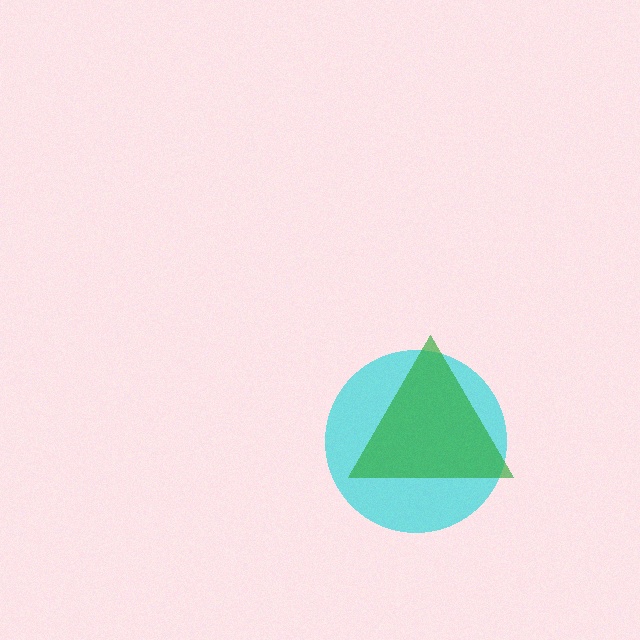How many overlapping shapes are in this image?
There are 2 overlapping shapes in the image.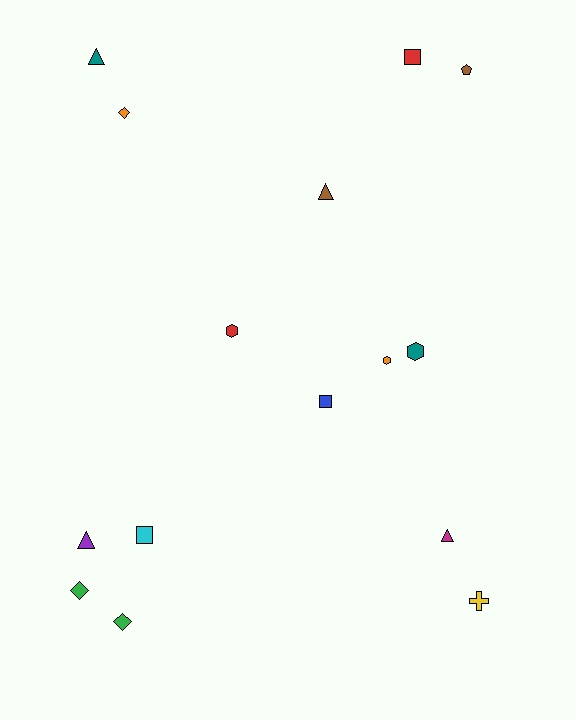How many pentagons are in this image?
There is 1 pentagon.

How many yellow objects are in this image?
There is 1 yellow object.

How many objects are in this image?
There are 15 objects.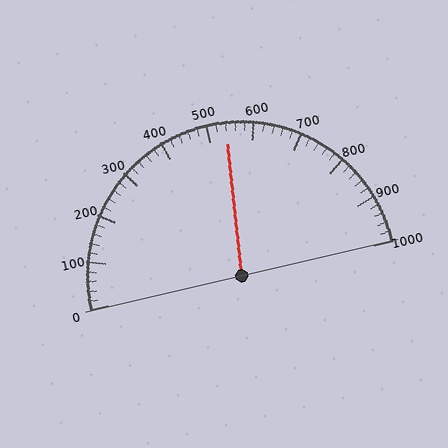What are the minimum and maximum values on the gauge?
The gauge ranges from 0 to 1000.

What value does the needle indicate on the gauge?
The needle indicates approximately 540.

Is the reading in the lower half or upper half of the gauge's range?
The reading is in the upper half of the range (0 to 1000).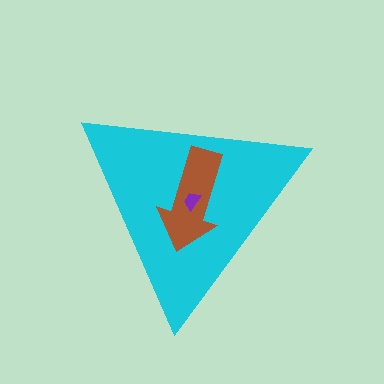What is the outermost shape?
The cyan triangle.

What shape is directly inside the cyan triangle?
The brown arrow.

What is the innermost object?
The purple trapezoid.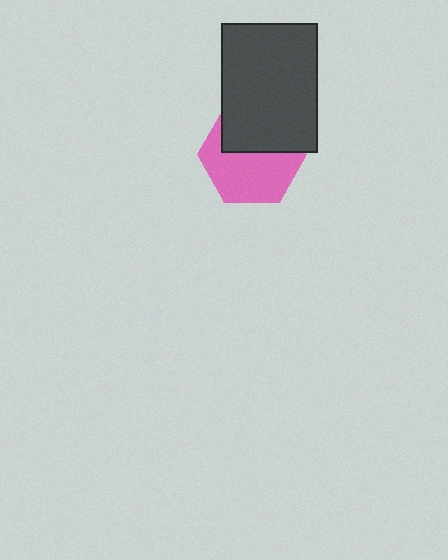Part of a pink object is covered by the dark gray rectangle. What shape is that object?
It is a hexagon.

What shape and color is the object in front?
The object in front is a dark gray rectangle.